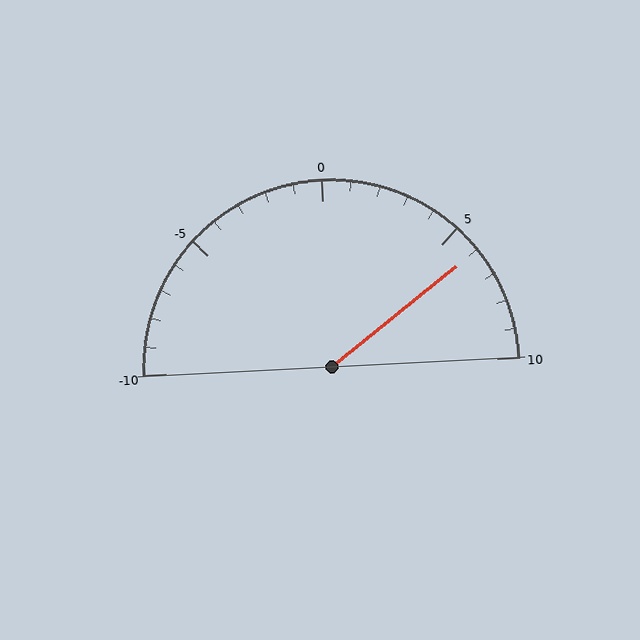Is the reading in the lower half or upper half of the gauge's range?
The reading is in the upper half of the range (-10 to 10).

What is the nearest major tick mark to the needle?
The nearest major tick mark is 5.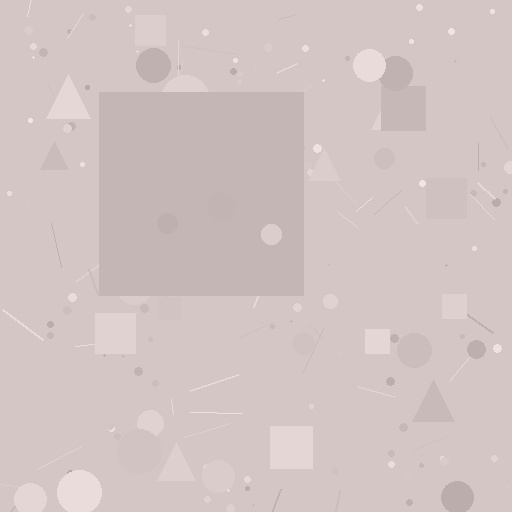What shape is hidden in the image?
A square is hidden in the image.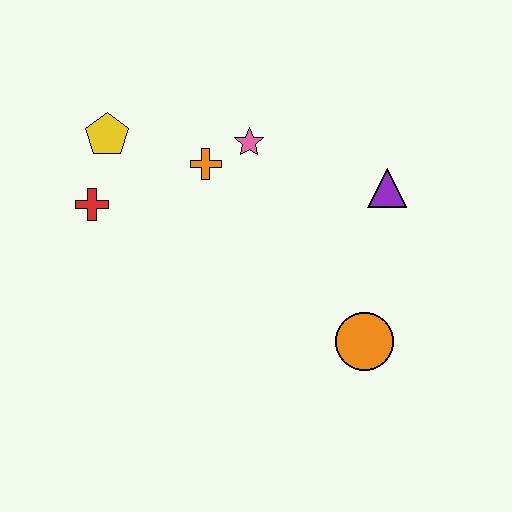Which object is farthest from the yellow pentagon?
The orange circle is farthest from the yellow pentagon.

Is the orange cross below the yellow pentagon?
Yes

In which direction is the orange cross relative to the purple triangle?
The orange cross is to the left of the purple triangle.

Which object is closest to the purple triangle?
The pink star is closest to the purple triangle.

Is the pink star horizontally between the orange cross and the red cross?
No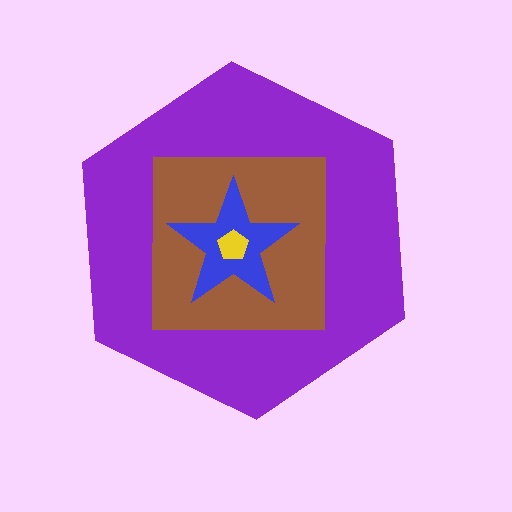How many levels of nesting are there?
4.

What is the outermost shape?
The purple hexagon.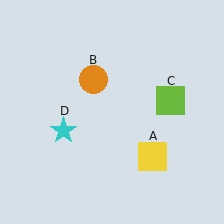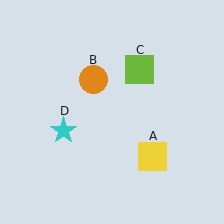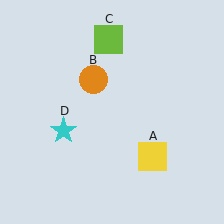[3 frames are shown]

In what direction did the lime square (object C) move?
The lime square (object C) moved up and to the left.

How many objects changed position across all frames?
1 object changed position: lime square (object C).